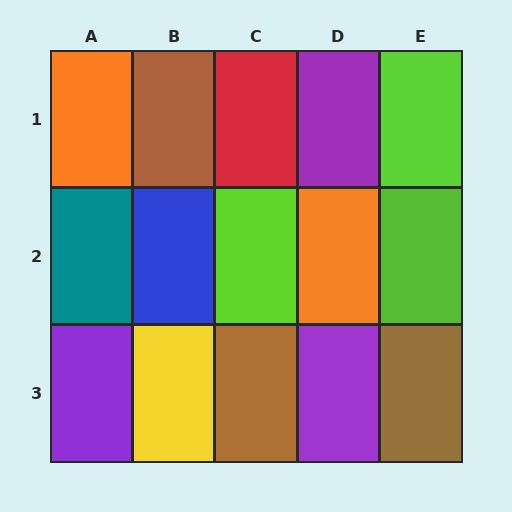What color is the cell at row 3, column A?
Purple.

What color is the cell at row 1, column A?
Orange.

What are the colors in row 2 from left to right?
Teal, blue, lime, orange, lime.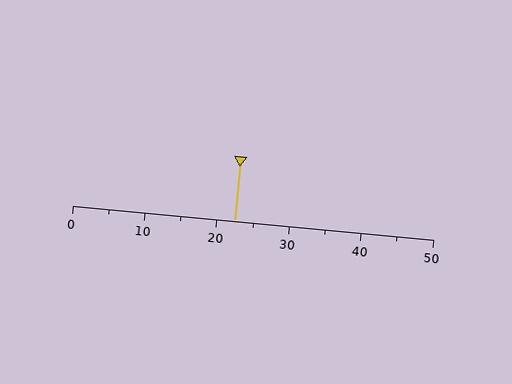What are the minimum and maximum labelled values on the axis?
The axis runs from 0 to 50.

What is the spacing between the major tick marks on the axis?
The major ticks are spaced 10 apart.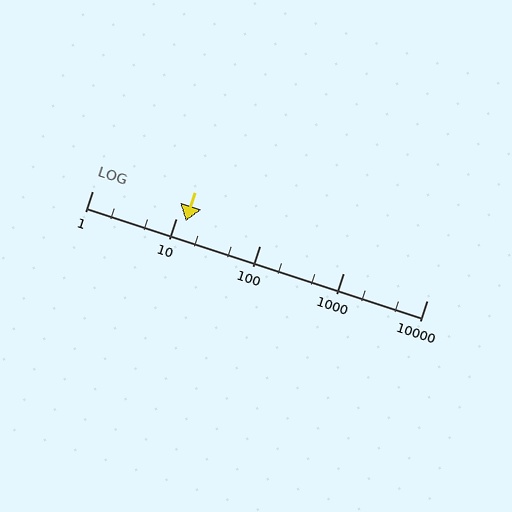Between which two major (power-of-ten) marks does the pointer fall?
The pointer is between 10 and 100.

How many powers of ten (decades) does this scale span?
The scale spans 4 decades, from 1 to 10000.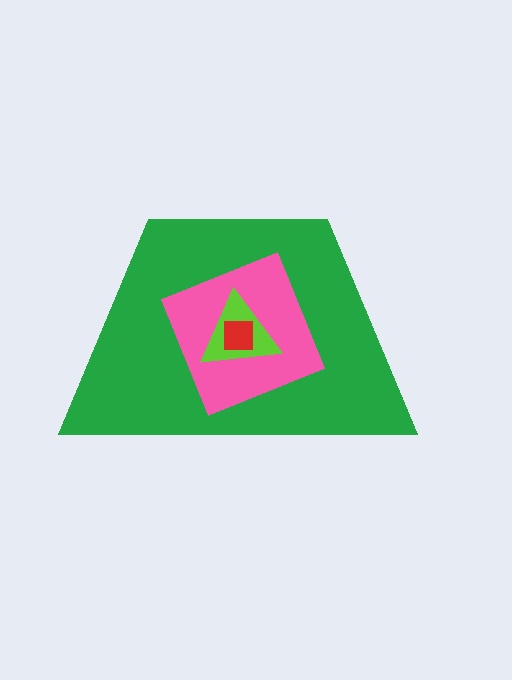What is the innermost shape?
The red square.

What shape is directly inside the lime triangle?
The red square.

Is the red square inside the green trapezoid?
Yes.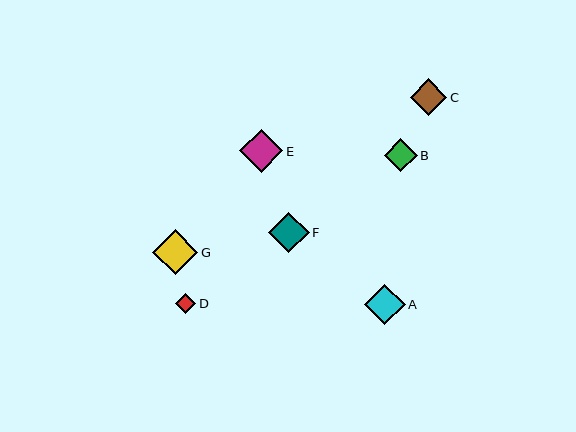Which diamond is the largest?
Diamond G is the largest with a size of approximately 45 pixels.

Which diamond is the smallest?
Diamond D is the smallest with a size of approximately 20 pixels.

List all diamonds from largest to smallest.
From largest to smallest: G, E, F, A, C, B, D.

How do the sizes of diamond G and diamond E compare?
Diamond G and diamond E are approximately the same size.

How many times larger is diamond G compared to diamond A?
Diamond G is approximately 1.1 times the size of diamond A.